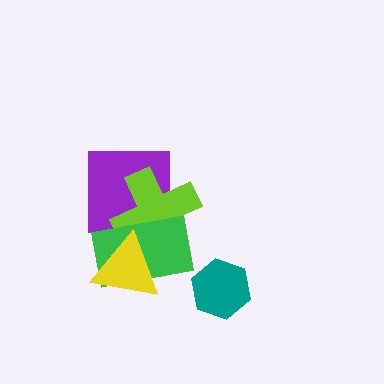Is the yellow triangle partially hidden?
No, no other shape covers it.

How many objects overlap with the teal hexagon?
0 objects overlap with the teal hexagon.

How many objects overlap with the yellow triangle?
2 objects overlap with the yellow triangle.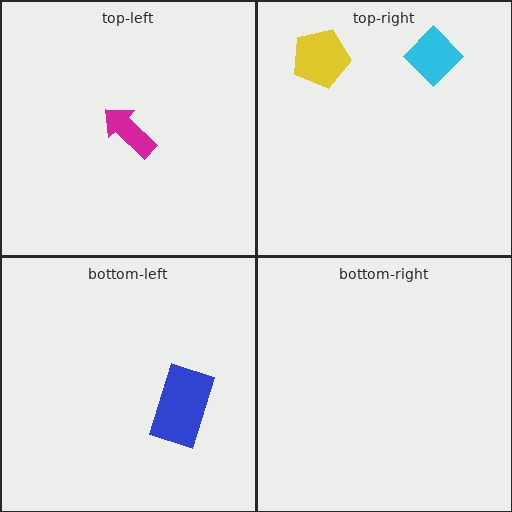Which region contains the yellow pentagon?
The top-right region.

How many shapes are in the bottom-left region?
1.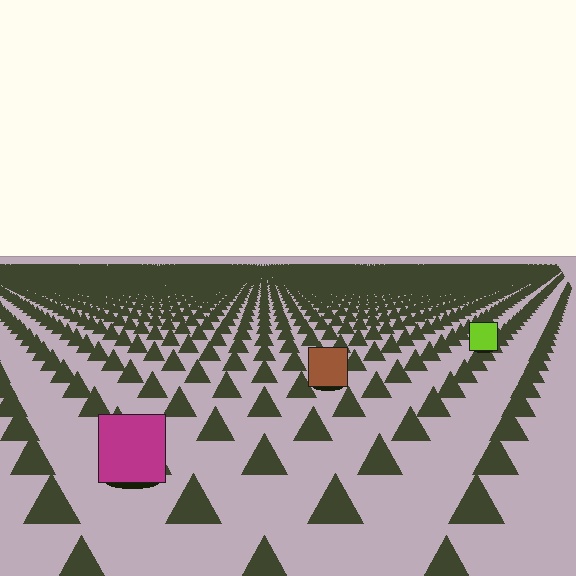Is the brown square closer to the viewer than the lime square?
Yes. The brown square is closer — you can tell from the texture gradient: the ground texture is coarser near it.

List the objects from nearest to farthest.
From nearest to farthest: the magenta square, the brown square, the lime square.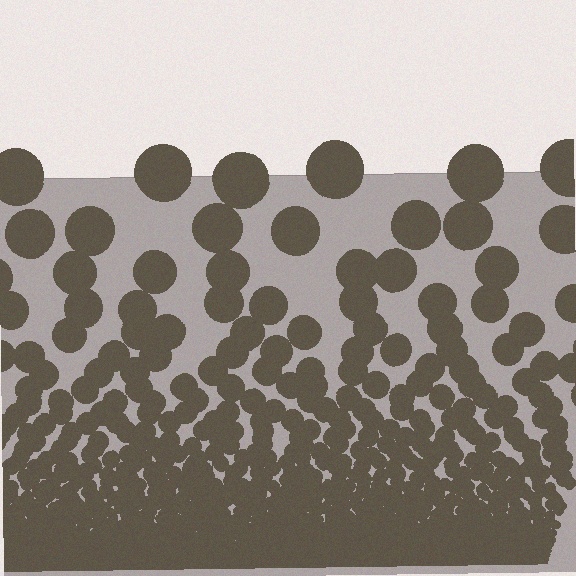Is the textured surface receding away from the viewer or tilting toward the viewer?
The surface appears to tilt toward the viewer. Texture elements get larger and sparser toward the top.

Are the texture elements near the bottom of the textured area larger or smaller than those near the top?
Smaller. The gradient is inverted — elements near the bottom are smaller and denser.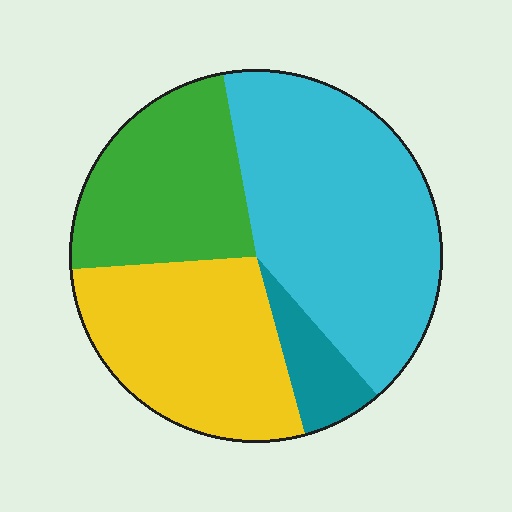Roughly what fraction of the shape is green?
Green takes up about one quarter (1/4) of the shape.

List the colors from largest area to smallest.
From largest to smallest: cyan, yellow, green, teal.